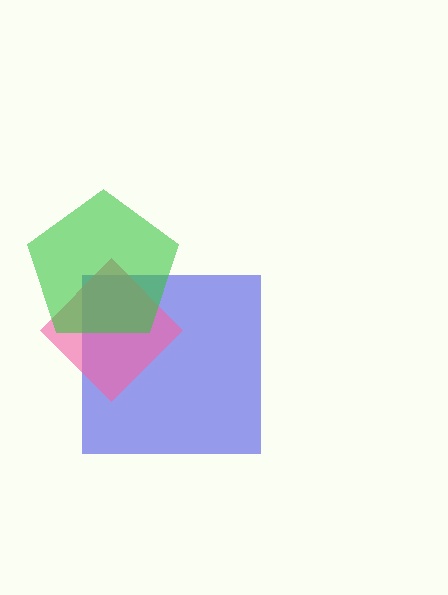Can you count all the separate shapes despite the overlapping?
Yes, there are 3 separate shapes.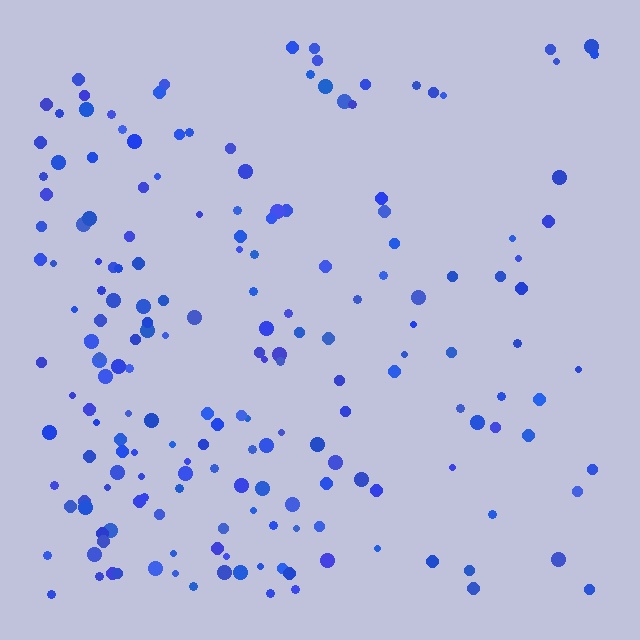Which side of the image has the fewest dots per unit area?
The right.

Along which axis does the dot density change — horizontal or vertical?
Horizontal.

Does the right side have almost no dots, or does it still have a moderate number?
Still a moderate number, just noticeably fewer than the left.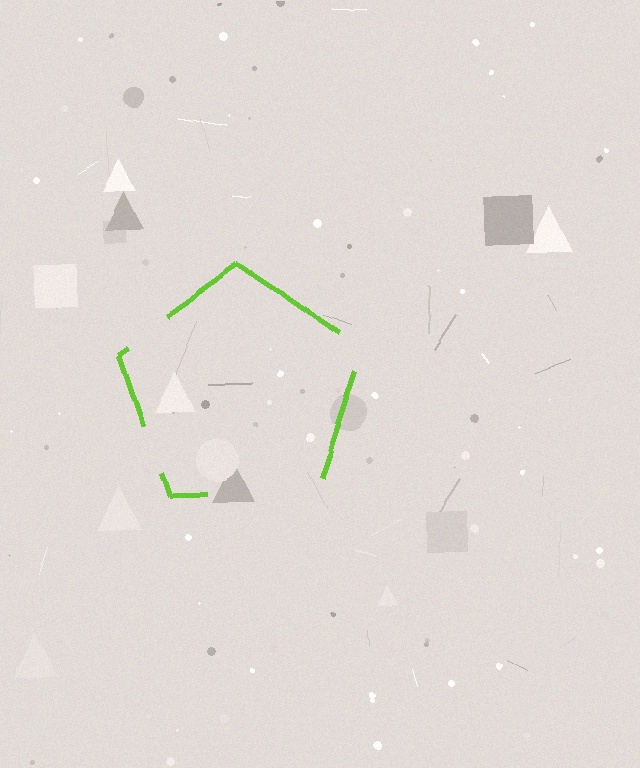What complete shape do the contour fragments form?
The contour fragments form a pentagon.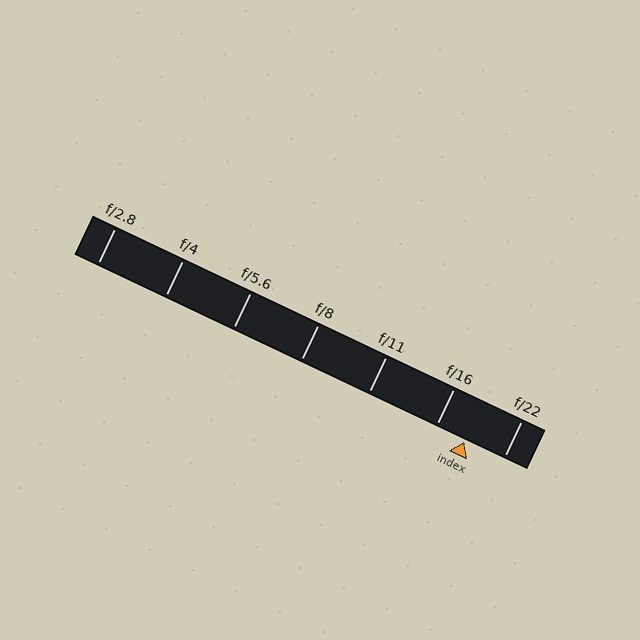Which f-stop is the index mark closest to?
The index mark is closest to f/16.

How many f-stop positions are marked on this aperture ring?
There are 7 f-stop positions marked.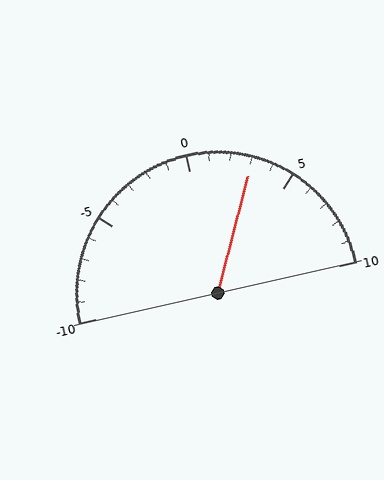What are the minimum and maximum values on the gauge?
The gauge ranges from -10 to 10.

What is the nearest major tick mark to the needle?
The nearest major tick mark is 5.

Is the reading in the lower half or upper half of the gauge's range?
The reading is in the upper half of the range (-10 to 10).